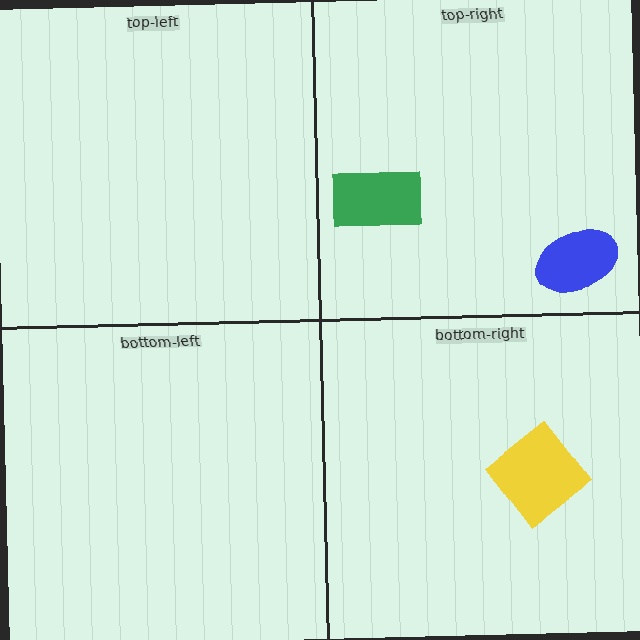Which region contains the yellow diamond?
The bottom-right region.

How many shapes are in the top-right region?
2.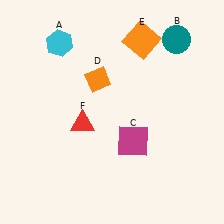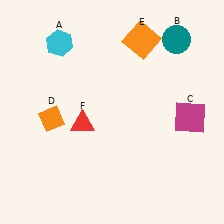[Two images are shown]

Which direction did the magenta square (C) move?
The magenta square (C) moved right.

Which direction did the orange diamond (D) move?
The orange diamond (D) moved left.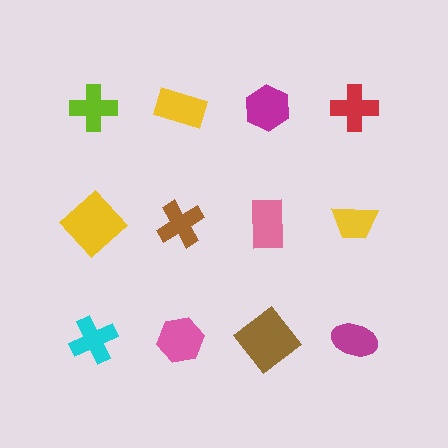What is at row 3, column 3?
A brown diamond.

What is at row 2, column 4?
A yellow trapezoid.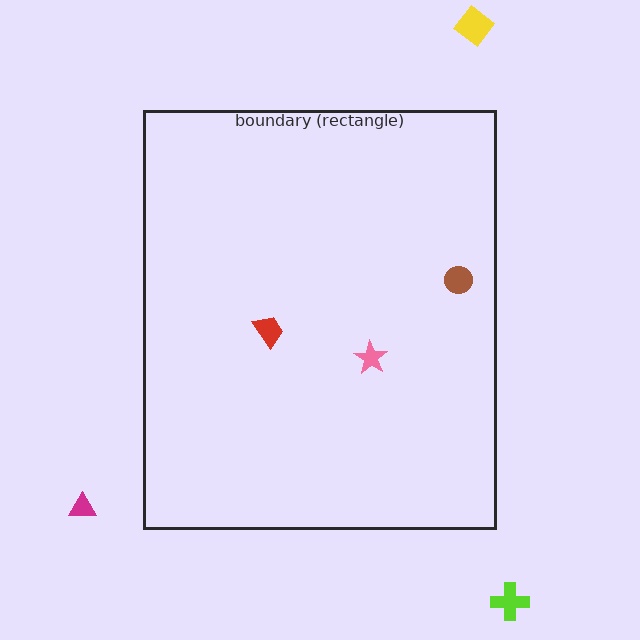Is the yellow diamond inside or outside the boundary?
Outside.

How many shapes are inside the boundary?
3 inside, 3 outside.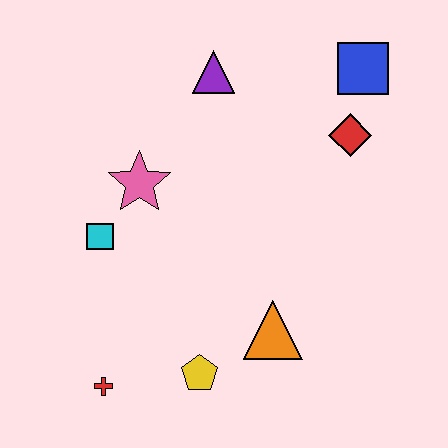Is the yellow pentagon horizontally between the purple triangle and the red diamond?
No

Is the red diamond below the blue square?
Yes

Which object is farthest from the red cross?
The blue square is farthest from the red cross.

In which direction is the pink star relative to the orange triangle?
The pink star is above the orange triangle.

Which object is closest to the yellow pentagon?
The orange triangle is closest to the yellow pentagon.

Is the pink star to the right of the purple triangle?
No